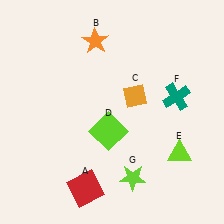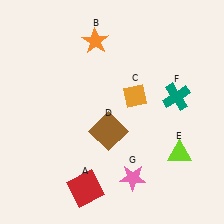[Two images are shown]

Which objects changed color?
D changed from lime to brown. G changed from lime to pink.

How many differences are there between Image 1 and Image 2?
There are 2 differences between the two images.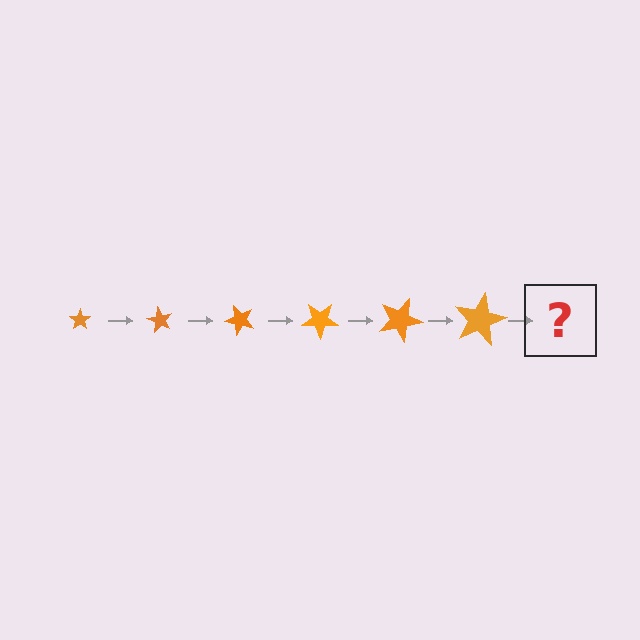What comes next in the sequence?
The next element should be a star, larger than the previous one and rotated 360 degrees from the start.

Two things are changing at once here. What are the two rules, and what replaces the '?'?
The two rules are that the star grows larger each step and it rotates 60 degrees each step. The '?' should be a star, larger than the previous one and rotated 360 degrees from the start.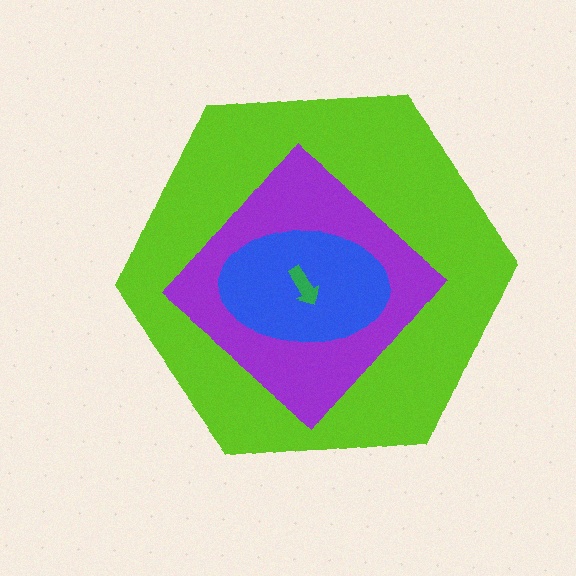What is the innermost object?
The green arrow.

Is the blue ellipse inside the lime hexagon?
Yes.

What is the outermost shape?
The lime hexagon.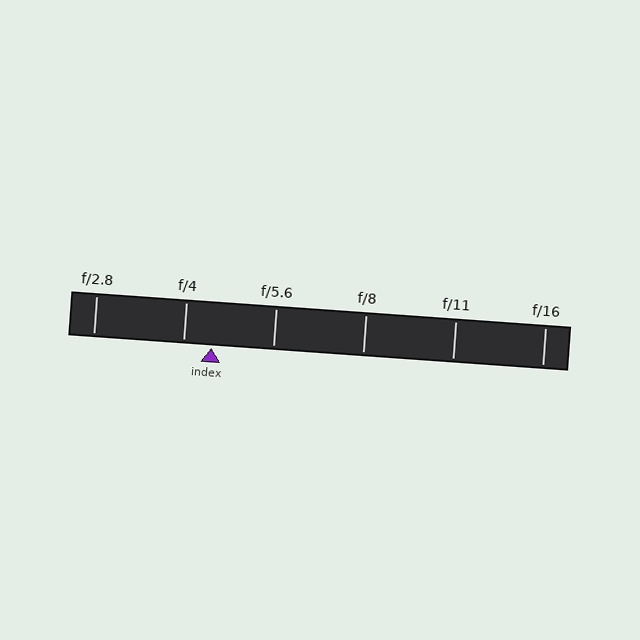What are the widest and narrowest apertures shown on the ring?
The widest aperture shown is f/2.8 and the narrowest is f/16.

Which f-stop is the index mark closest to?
The index mark is closest to f/4.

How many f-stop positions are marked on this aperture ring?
There are 6 f-stop positions marked.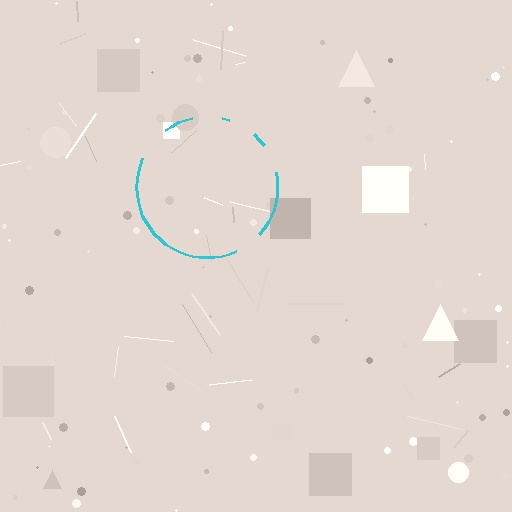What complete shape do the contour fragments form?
The contour fragments form a circle.